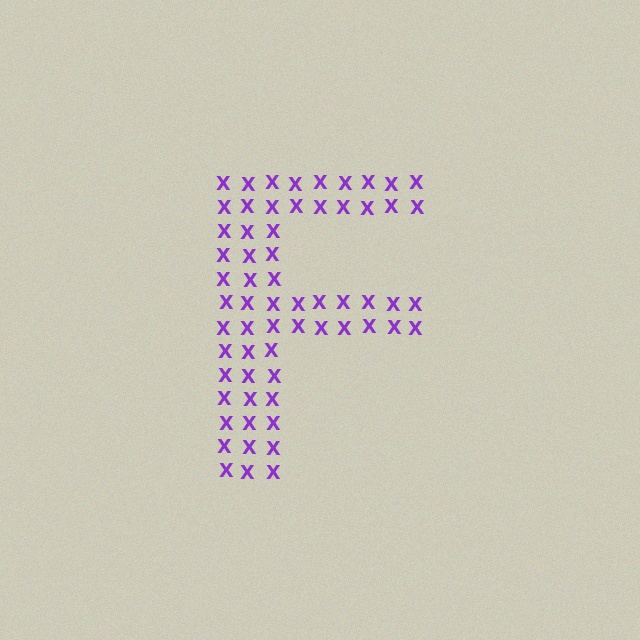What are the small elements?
The small elements are letter X's.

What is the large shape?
The large shape is the letter F.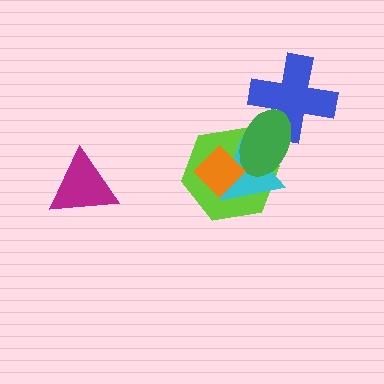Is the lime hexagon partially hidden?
Yes, it is partially covered by another shape.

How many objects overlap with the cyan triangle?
3 objects overlap with the cyan triangle.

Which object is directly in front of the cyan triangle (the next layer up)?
The green ellipse is directly in front of the cyan triangle.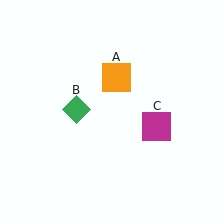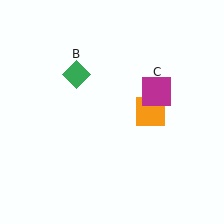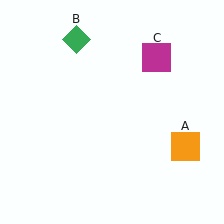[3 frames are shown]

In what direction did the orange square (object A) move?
The orange square (object A) moved down and to the right.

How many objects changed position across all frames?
3 objects changed position: orange square (object A), green diamond (object B), magenta square (object C).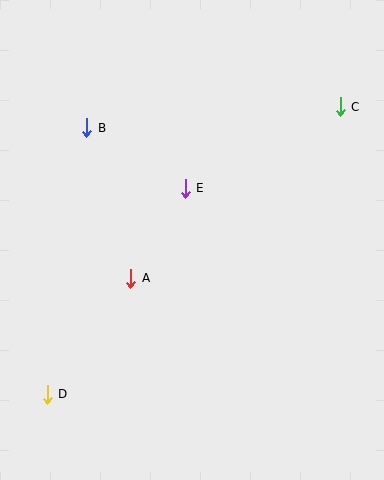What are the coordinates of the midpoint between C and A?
The midpoint between C and A is at (235, 192).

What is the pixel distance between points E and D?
The distance between E and D is 248 pixels.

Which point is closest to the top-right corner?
Point C is closest to the top-right corner.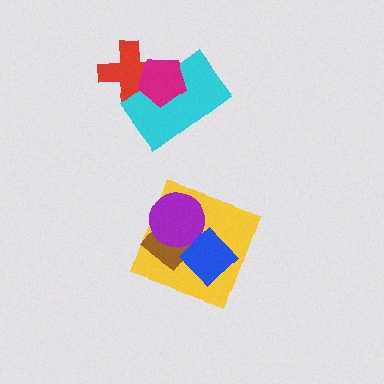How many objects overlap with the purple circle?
3 objects overlap with the purple circle.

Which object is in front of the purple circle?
The blue diamond is in front of the purple circle.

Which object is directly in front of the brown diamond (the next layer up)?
The purple circle is directly in front of the brown diamond.